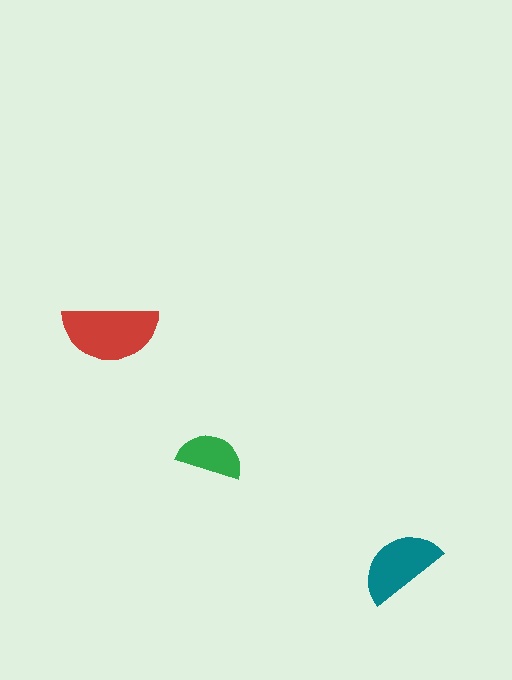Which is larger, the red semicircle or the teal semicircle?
The red one.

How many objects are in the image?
There are 3 objects in the image.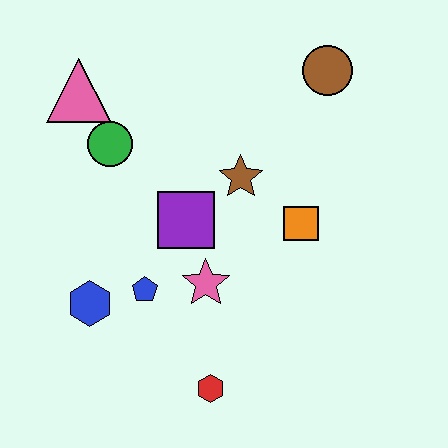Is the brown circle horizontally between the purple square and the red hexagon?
No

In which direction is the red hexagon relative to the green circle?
The red hexagon is below the green circle.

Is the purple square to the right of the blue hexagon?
Yes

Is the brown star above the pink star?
Yes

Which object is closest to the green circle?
The pink triangle is closest to the green circle.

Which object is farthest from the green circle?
The red hexagon is farthest from the green circle.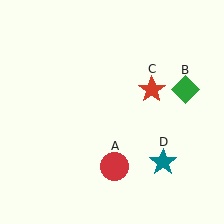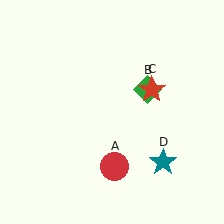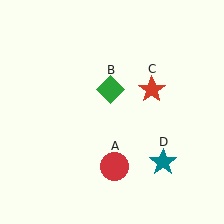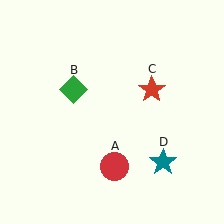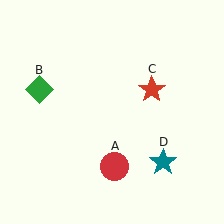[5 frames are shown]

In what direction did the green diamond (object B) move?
The green diamond (object B) moved left.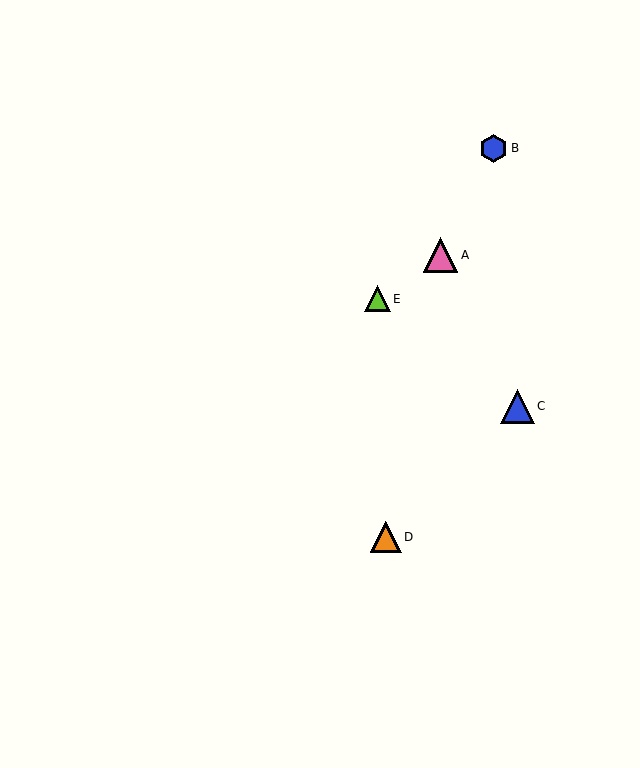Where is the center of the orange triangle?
The center of the orange triangle is at (386, 537).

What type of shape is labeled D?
Shape D is an orange triangle.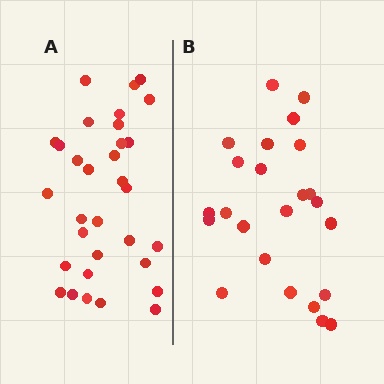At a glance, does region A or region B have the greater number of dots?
Region A (the left region) has more dots.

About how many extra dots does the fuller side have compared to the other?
Region A has roughly 8 or so more dots than region B.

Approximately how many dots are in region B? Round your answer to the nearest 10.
About 20 dots. (The exact count is 24, which rounds to 20.)